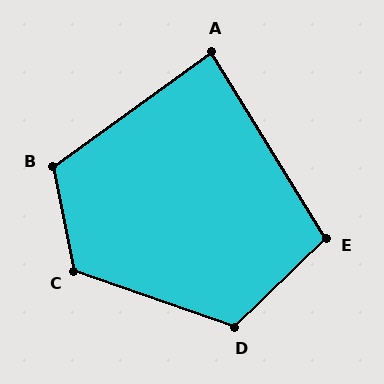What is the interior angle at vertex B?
Approximately 114 degrees (obtuse).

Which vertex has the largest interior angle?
C, at approximately 121 degrees.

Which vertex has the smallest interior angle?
A, at approximately 86 degrees.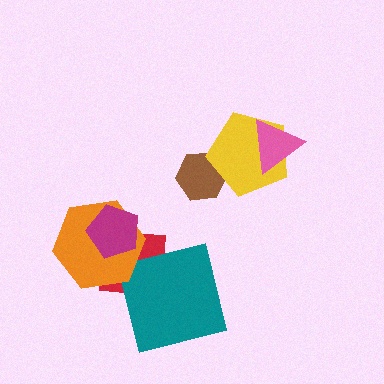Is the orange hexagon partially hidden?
Yes, it is partially covered by another shape.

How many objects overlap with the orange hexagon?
2 objects overlap with the orange hexagon.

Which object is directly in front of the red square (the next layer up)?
The teal square is directly in front of the red square.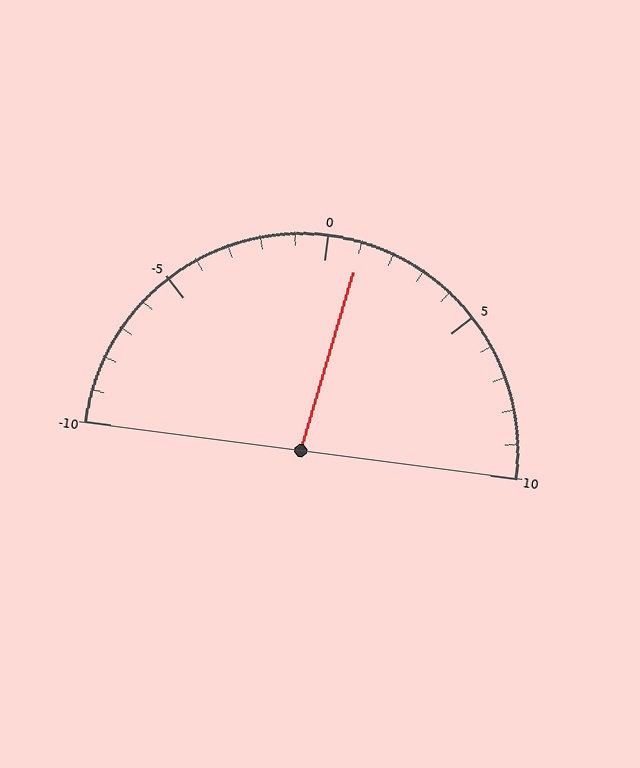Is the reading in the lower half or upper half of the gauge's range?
The reading is in the upper half of the range (-10 to 10).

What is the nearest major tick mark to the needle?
The nearest major tick mark is 0.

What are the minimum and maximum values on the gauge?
The gauge ranges from -10 to 10.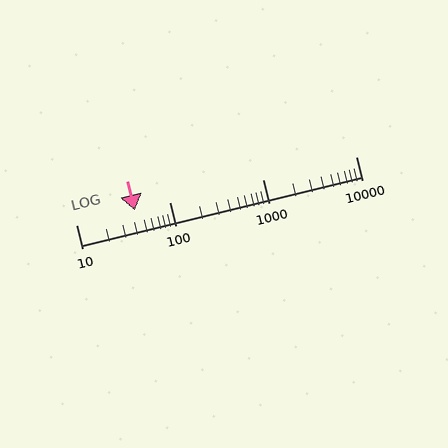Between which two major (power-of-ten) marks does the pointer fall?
The pointer is between 10 and 100.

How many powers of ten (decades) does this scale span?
The scale spans 3 decades, from 10 to 10000.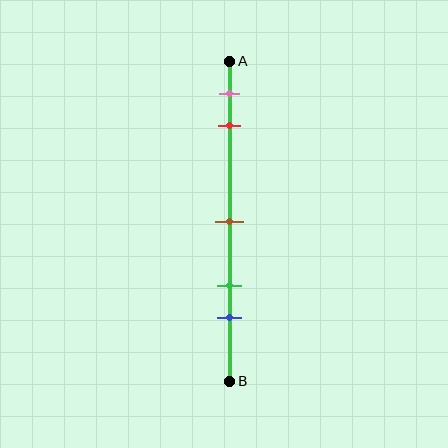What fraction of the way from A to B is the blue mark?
The blue mark is approximately 80% (0.8) of the way from A to B.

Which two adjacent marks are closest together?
The pink and red marks are the closest adjacent pair.